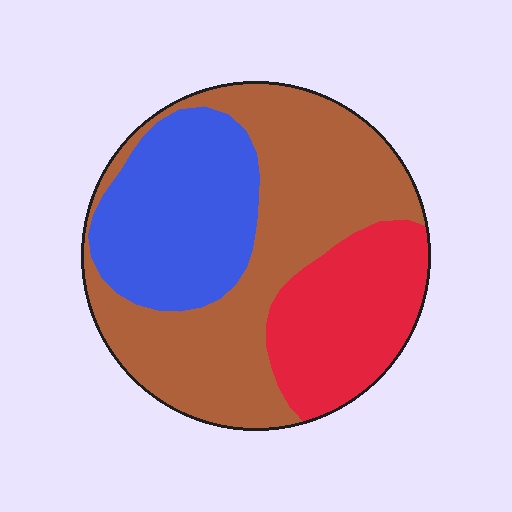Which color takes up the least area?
Red, at roughly 25%.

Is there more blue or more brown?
Brown.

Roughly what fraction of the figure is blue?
Blue takes up about one quarter (1/4) of the figure.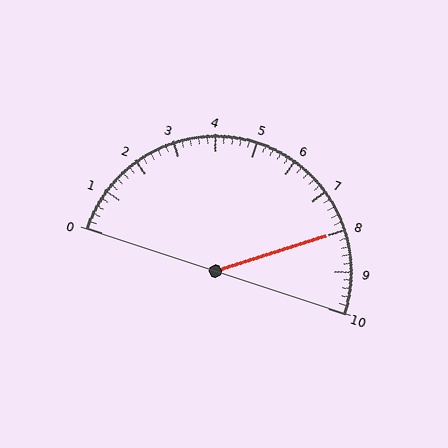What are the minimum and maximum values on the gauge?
The gauge ranges from 0 to 10.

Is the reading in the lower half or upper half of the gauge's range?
The reading is in the upper half of the range (0 to 10).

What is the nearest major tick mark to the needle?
The nearest major tick mark is 8.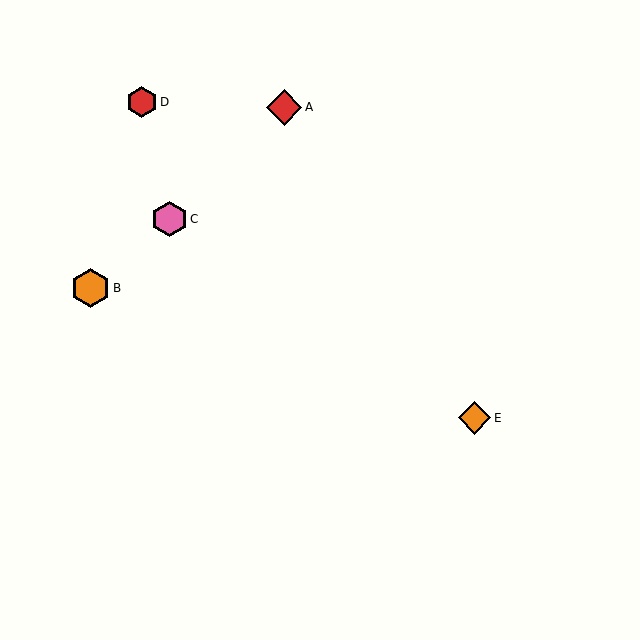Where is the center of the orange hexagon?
The center of the orange hexagon is at (91, 288).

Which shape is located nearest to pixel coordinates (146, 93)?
The red hexagon (labeled D) at (142, 102) is nearest to that location.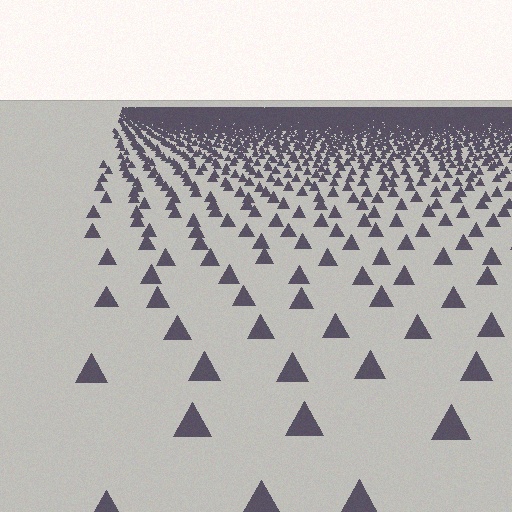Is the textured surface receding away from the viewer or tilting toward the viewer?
The surface is receding away from the viewer. Texture elements get smaller and denser toward the top.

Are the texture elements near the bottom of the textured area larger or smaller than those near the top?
Larger. Near the bottom, elements are closer to the viewer and appear at a bigger on-screen size.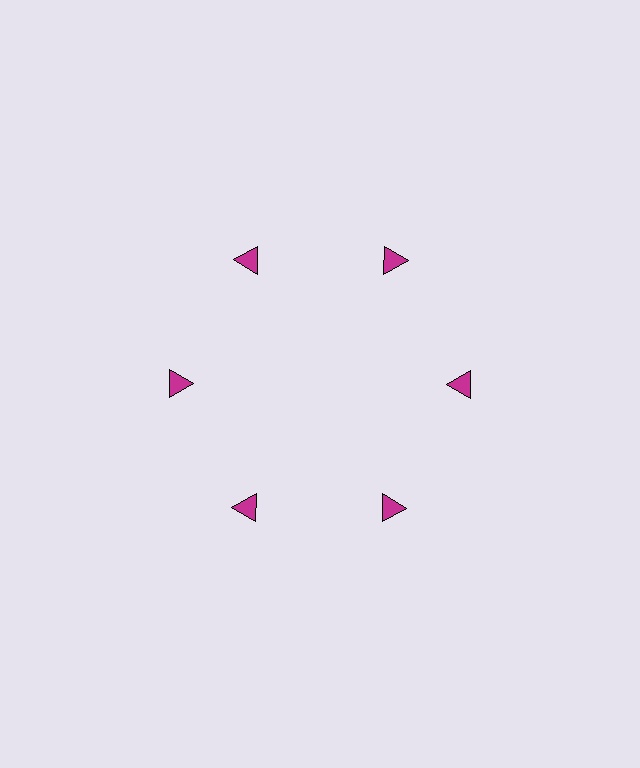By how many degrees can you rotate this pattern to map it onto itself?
The pattern maps onto itself every 60 degrees of rotation.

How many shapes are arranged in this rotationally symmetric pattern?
There are 6 shapes, arranged in 6 groups of 1.